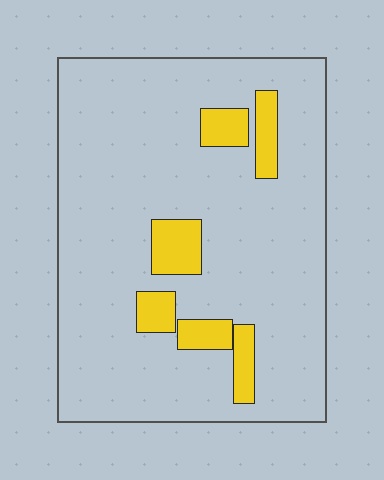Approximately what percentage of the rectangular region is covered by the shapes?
Approximately 10%.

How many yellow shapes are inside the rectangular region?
6.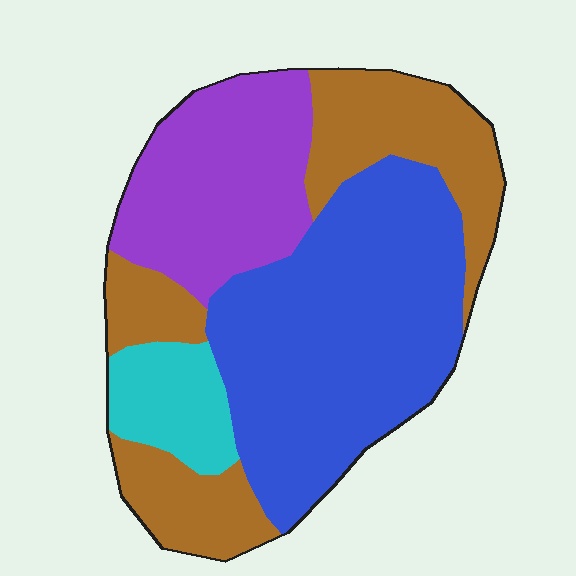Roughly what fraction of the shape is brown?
Brown takes up about one quarter (1/4) of the shape.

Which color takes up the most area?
Blue, at roughly 40%.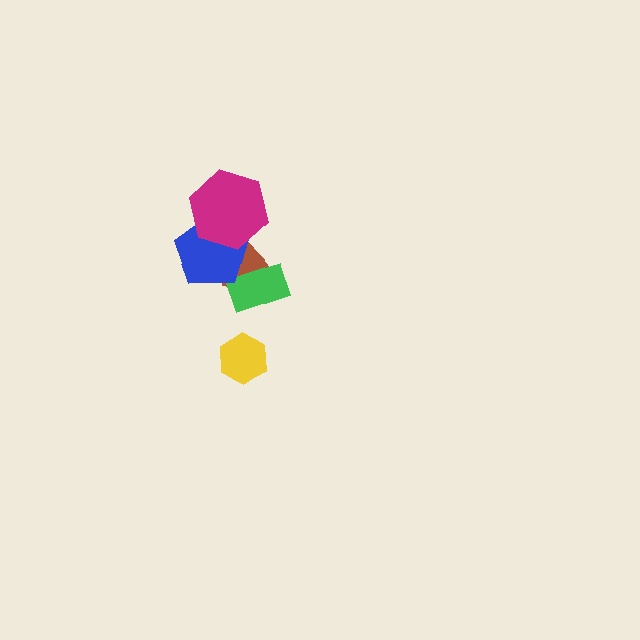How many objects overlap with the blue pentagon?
3 objects overlap with the blue pentagon.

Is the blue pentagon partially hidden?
Yes, it is partially covered by another shape.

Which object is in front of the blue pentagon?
The magenta hexagon is in front of the blue pentagon.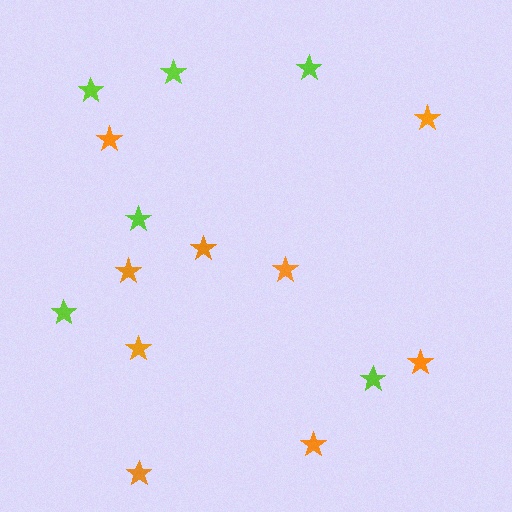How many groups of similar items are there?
There are 2 groups: one group of lime stars (6) and one group of orange stars (9).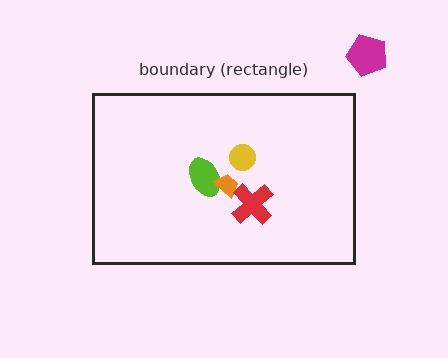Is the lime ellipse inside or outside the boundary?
Inside.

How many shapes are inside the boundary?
4 inside, 1 outside.